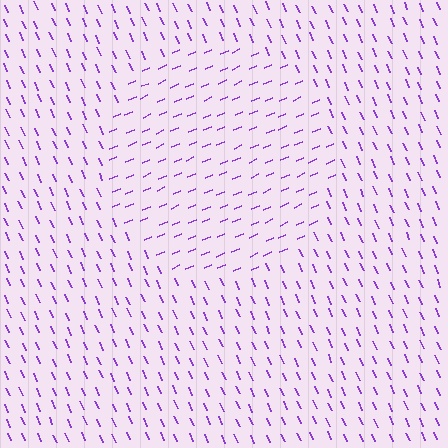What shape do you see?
I see a circle.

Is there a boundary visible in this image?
Yes, there is a texture boundary formed by a change in line orientation.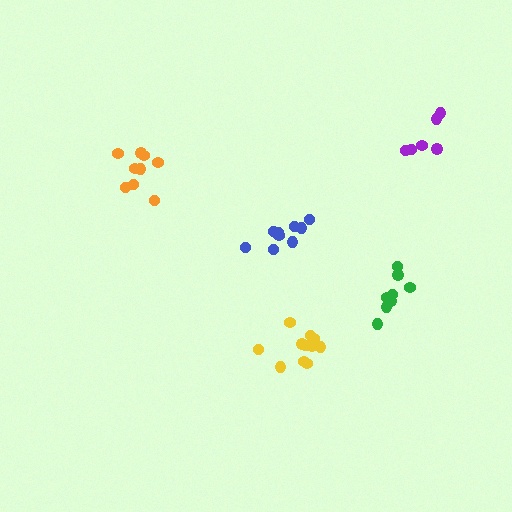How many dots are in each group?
Group 1: 6 dots, Group 2: 8 dots, Group 3: 9 dots, Group 4: 11 dots, Group 5: 9 dots (43 total).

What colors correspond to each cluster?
The clusters are colored: purple, green, orange, yellow, blue.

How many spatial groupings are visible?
There are 5 spatial groupings.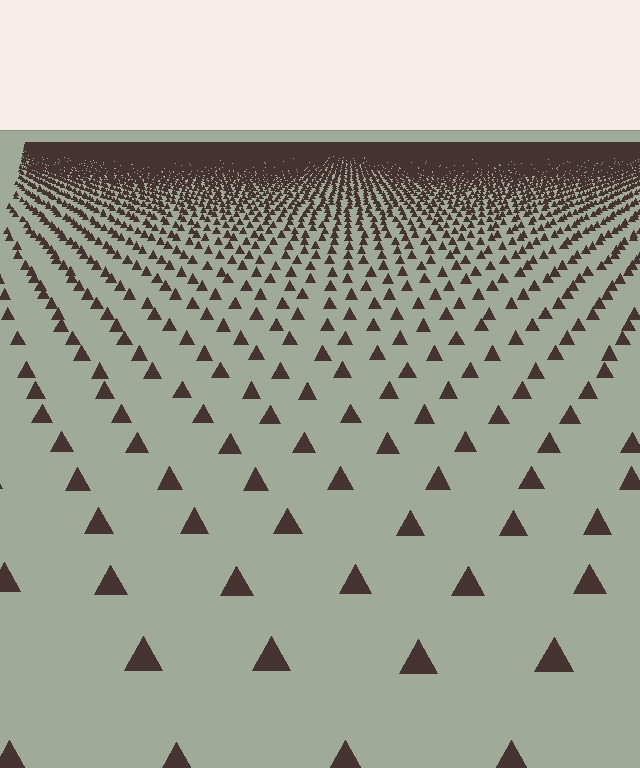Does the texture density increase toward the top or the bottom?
Density increases toward the top.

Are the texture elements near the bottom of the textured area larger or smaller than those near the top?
Larger. Near the bottom, elements are closer to the viewer and appear at a bigger on-screen size.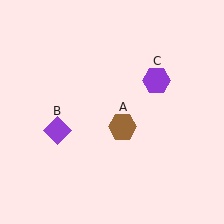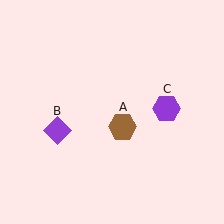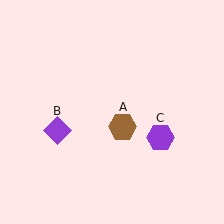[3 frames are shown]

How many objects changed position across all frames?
1 object changed position: purple hexagon (object C).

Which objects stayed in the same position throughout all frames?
Brown hexagon (object A) and purple diamond (object B) remained stationary.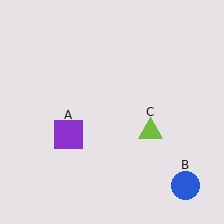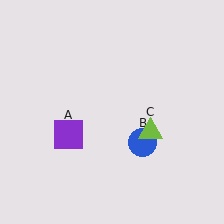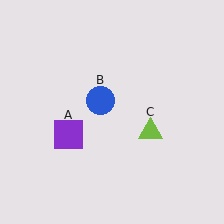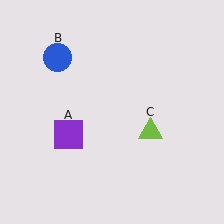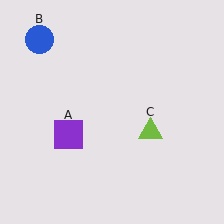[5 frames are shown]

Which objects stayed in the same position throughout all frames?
Purple square (object A) and lime triangle (object C) remained stationary.